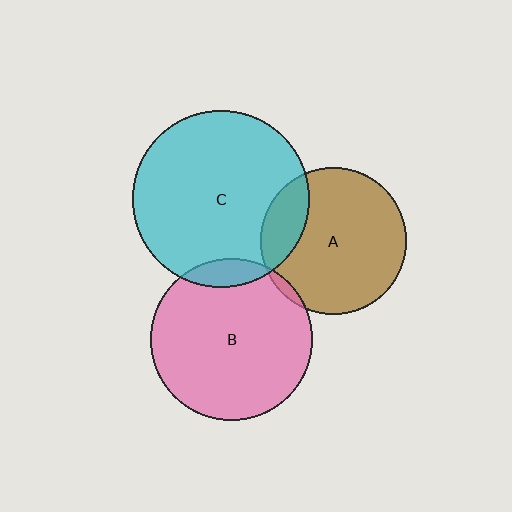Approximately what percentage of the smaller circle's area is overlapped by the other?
Approximately 10%.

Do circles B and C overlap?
Yes.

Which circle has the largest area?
Circle C (cyan).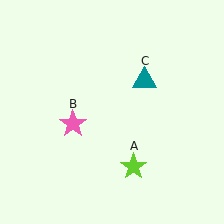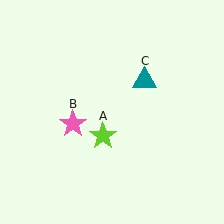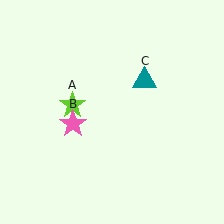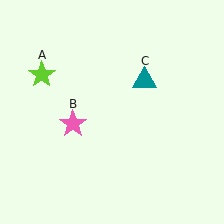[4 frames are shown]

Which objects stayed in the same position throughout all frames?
Pink star (object B) and teal triangle (object C) remained stationary.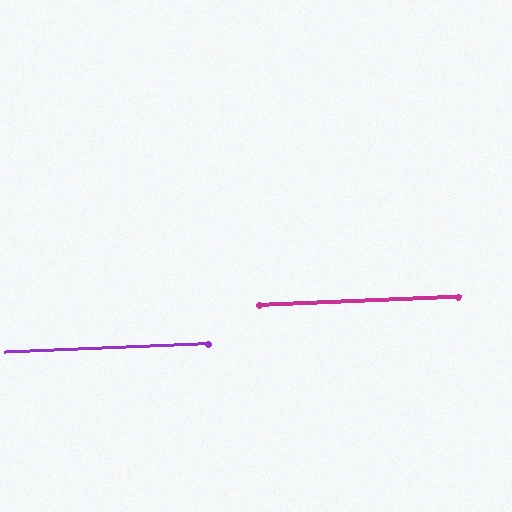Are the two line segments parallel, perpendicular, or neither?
Parallel — their directions differ by only 0.1°.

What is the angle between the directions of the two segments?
Approximately 0 degrees.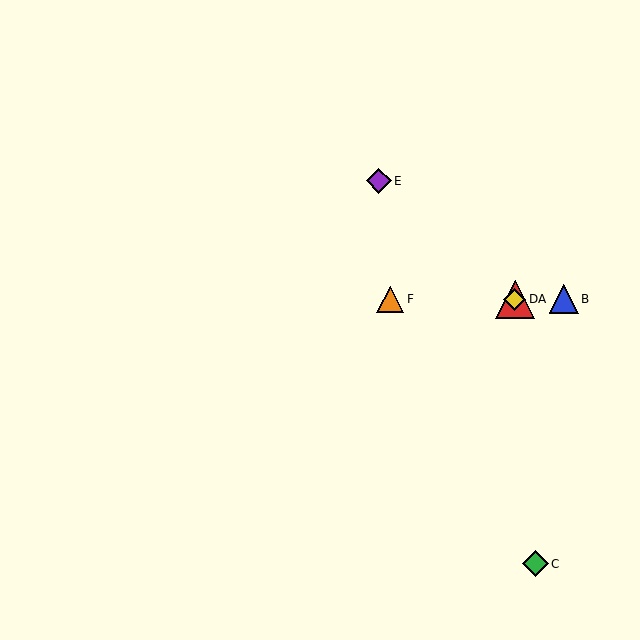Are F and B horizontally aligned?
Yes, both are at y≈299.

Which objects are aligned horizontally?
Objects A, B, D, F are aligned horizontally.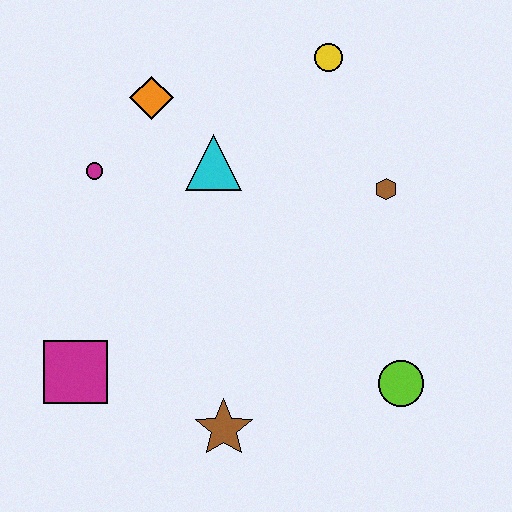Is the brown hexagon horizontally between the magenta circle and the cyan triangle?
No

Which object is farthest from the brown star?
The yellow circle is farthest from the brown star.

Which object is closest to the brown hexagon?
The yellow circle is closest to the brown hexagon.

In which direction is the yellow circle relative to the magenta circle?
The yellow circle is to the right of the magenta circle.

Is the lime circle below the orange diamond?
Yes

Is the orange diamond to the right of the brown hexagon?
No